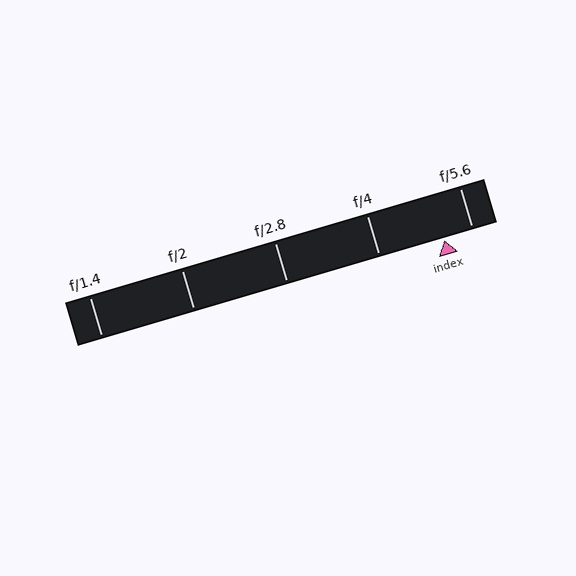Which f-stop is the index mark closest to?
The index mark is closest to f/5.6.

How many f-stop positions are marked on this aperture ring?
There are 5 f-stop positions marked.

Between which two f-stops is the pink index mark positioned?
The index mark is between f/4 and f/5.6.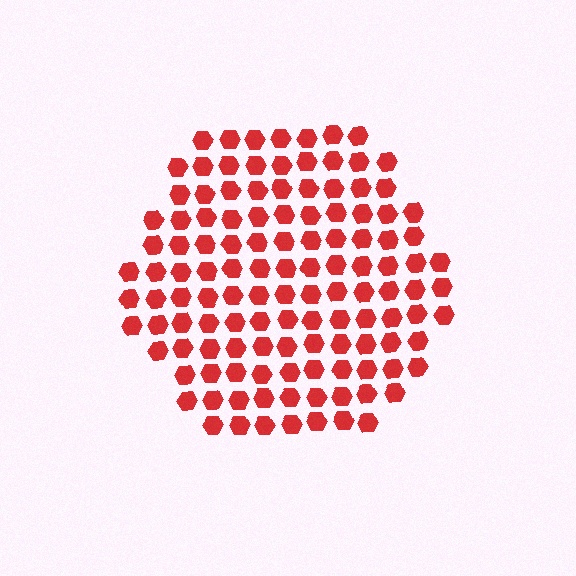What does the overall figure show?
The overall figure shows a hexagon.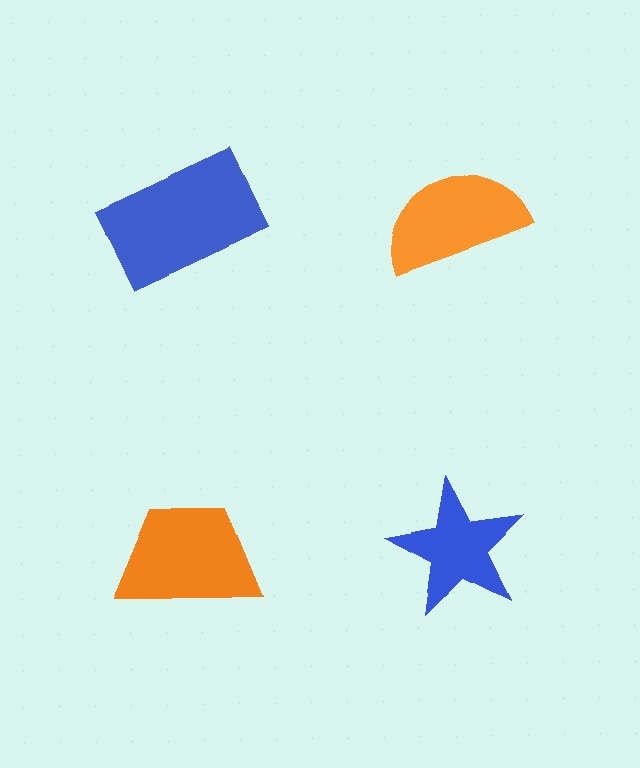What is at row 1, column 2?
An orange semicircle.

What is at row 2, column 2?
A blue star.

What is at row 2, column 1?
An orange trapezoid.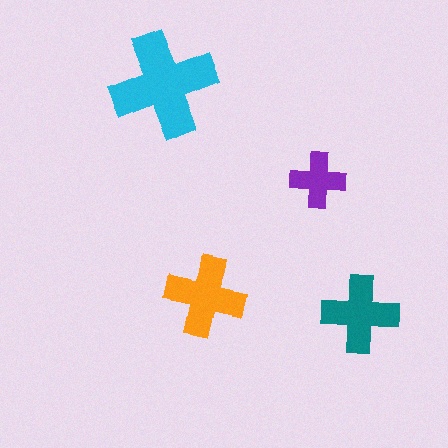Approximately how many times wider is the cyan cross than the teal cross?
About 1.5 times wider.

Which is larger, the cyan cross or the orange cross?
The cyan one.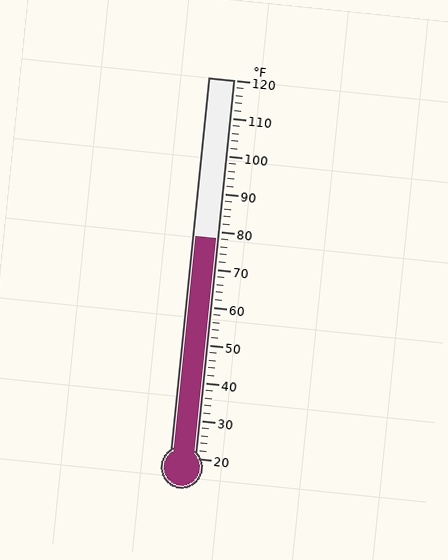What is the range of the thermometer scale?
The thermometer scale ranges from 20°F to 120°F.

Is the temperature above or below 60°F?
The temperature is above 60°F.